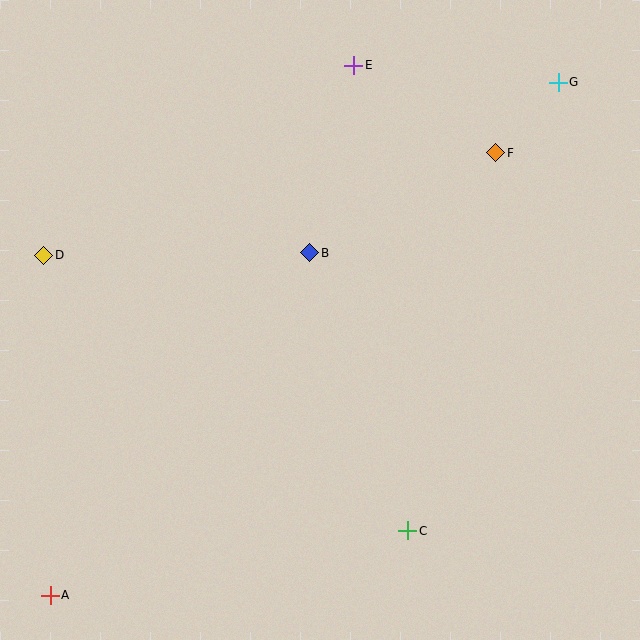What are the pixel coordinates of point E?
Point E is at (354, 65).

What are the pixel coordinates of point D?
Point D is at (44, 255).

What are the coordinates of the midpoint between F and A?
The midpoint between F and A is at (273, 374).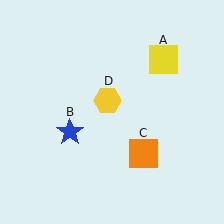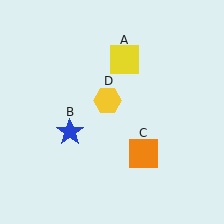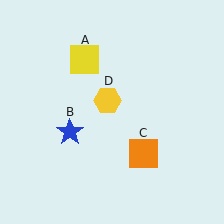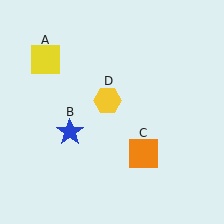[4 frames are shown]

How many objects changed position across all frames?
1 object changed position: yellow square (object A).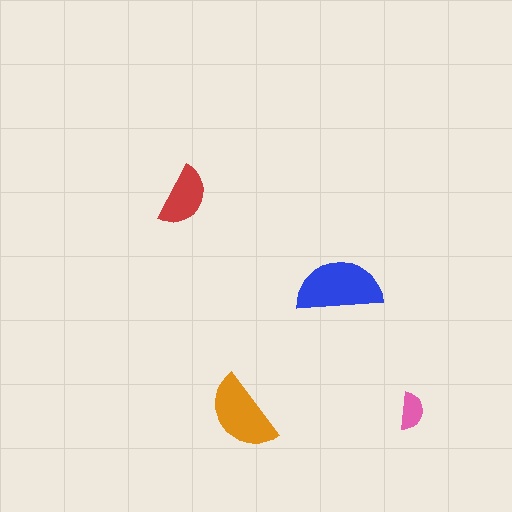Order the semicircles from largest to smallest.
the blue one, the orange one, the red one, the pink one.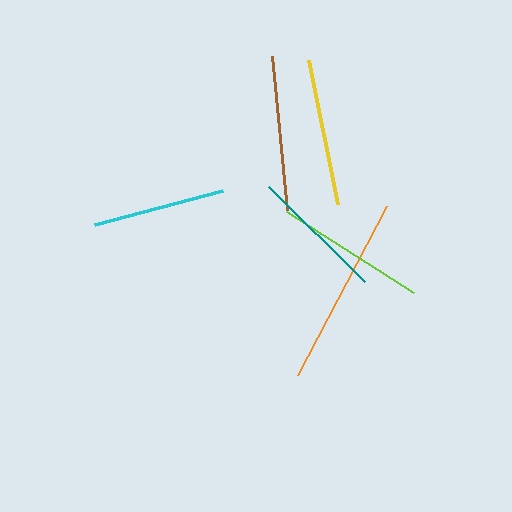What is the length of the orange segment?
The orange segment is approximately 191 pixels long.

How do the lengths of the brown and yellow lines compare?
The brown and yellow lines are approximately the same length.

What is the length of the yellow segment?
The yellow segment is approximately 148 pixels long.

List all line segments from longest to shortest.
From longest to shortest: orange, brown, lime, yellow, teal, cyan.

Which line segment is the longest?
The orange line is the longest at approximately 191 pixels.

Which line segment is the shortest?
The cyan line is the shortest at approximately 132 pixels.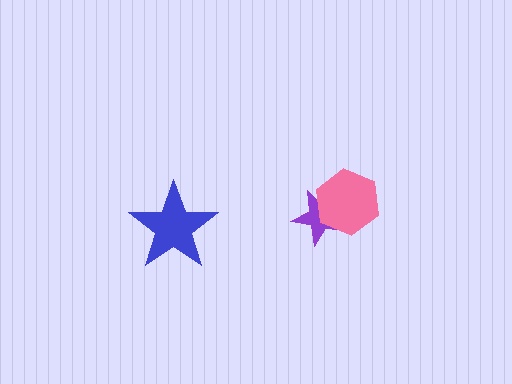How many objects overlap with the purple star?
1 object overlaps with the purple star.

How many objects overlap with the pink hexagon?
1 object overlaps with the pink hexagon.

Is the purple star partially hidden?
Yes, it is partially covered by another shape.